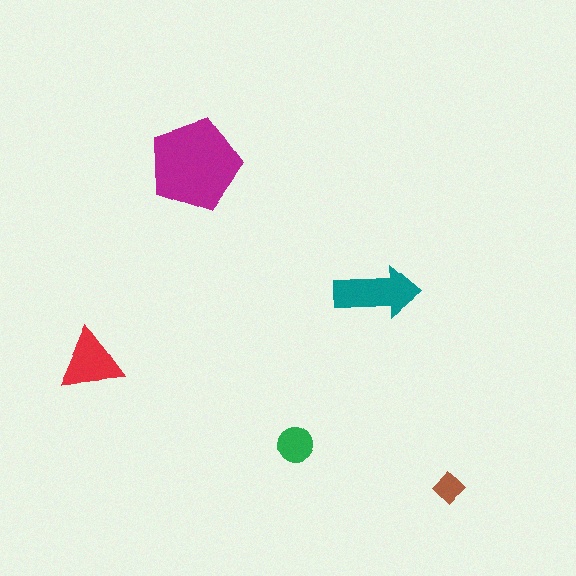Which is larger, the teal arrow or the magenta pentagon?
The magenta pentagon.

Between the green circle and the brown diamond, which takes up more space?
The green circle.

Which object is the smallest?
The brown diamond.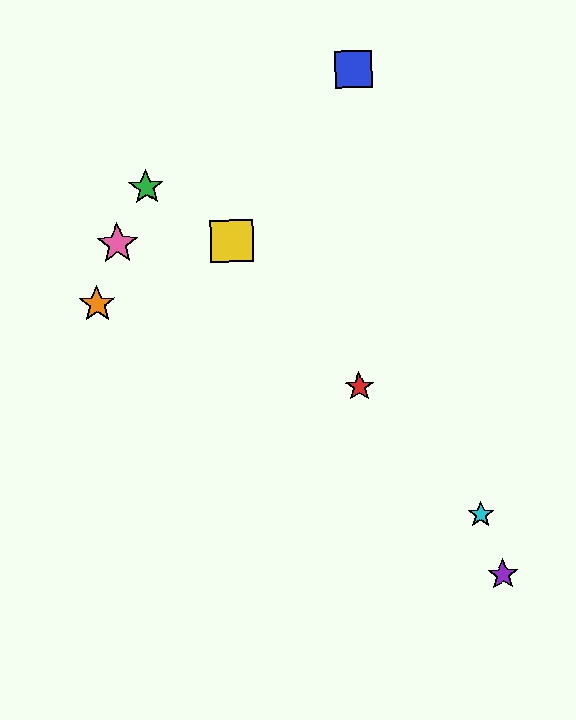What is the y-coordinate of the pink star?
The pink star is at y≈244.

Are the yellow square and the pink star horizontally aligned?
Yes, both are at y≈241.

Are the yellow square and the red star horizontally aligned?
No, the yellow square is at y≈241 and the red star is at y≈387.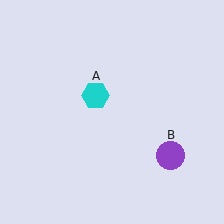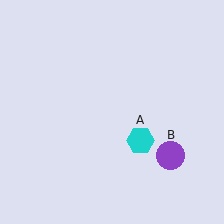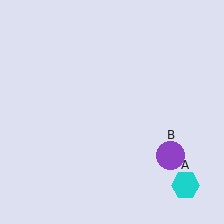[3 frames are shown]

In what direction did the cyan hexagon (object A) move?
The cyan hexagon (object A) moved down and to the right.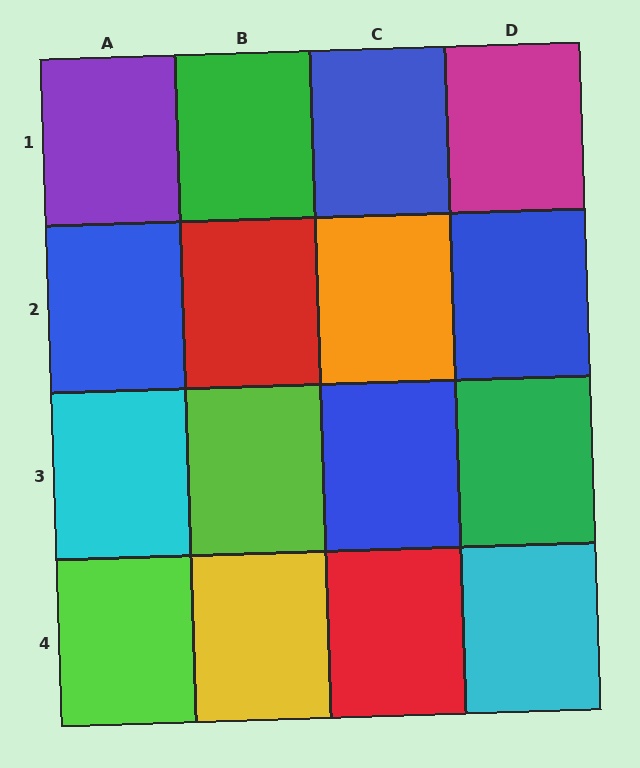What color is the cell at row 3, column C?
Blue.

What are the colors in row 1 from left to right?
Purple, green, blue, magenta.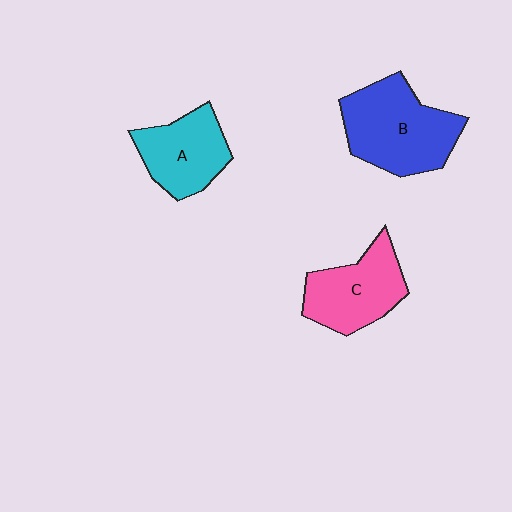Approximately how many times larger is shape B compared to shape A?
Approximately 1.4 times.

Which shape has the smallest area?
Shape A (cyan).